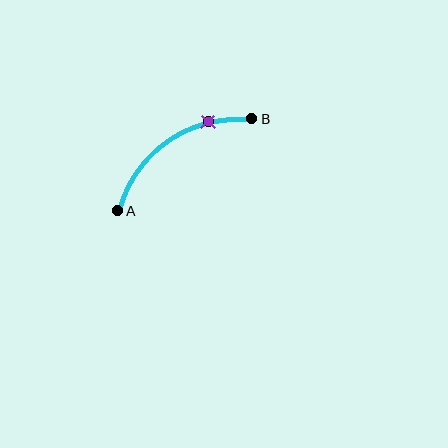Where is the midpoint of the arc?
The arc midpoint is the point on the curve farthest from the straight line joining A and B. It sits above and to the left of that line.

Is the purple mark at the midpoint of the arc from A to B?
No. The purple mark lies on the arc but is closer to endpoint B. The arc midpoint would be at the point on the curve equidistant along the arc from both A and B.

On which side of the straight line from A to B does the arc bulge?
The arc bulges above and to the left of the straight line connecting A and B.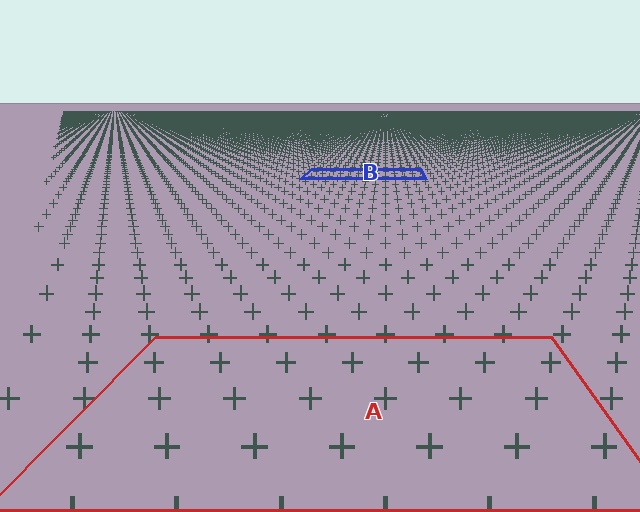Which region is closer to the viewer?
Region A is closer. The texture elements there are larger and more spread out.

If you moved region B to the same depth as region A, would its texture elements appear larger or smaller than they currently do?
They would appear larger. At a closer depth, the same texture elements are projected at a bigger on-screen size.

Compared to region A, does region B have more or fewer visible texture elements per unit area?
Region B has more texture elements per unit area — they are packed more densely because it is farther away.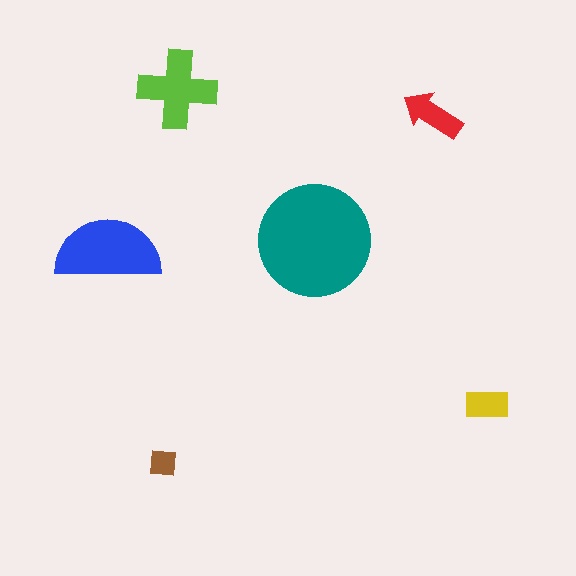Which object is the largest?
The teal circle.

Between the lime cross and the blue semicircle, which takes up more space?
The blue semicircle.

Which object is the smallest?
The brown square.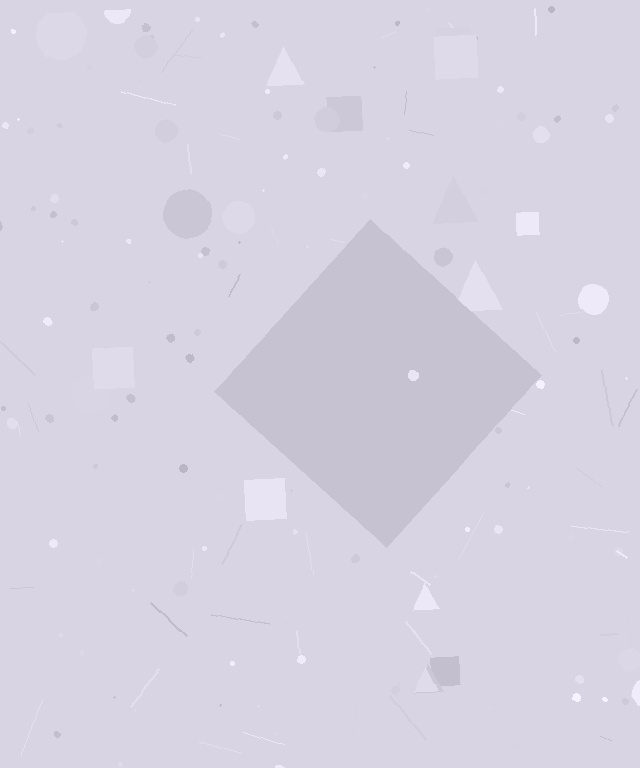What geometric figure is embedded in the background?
A diamond is embedded in the background.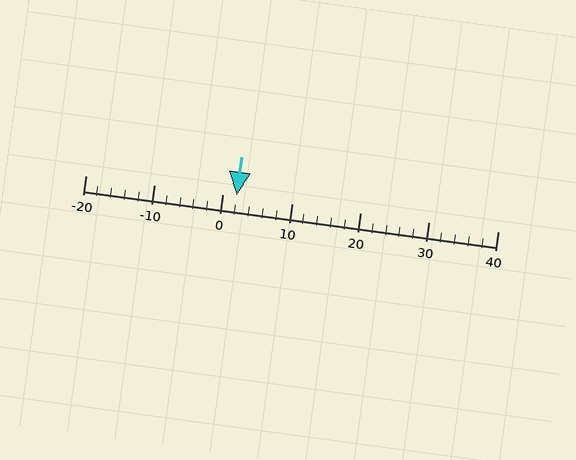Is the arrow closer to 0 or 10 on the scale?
The arrow is closer to 0.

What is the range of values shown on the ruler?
The ruler shows values from -20 to 40.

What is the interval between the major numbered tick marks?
The major tick marks are spaced 10 units apart.